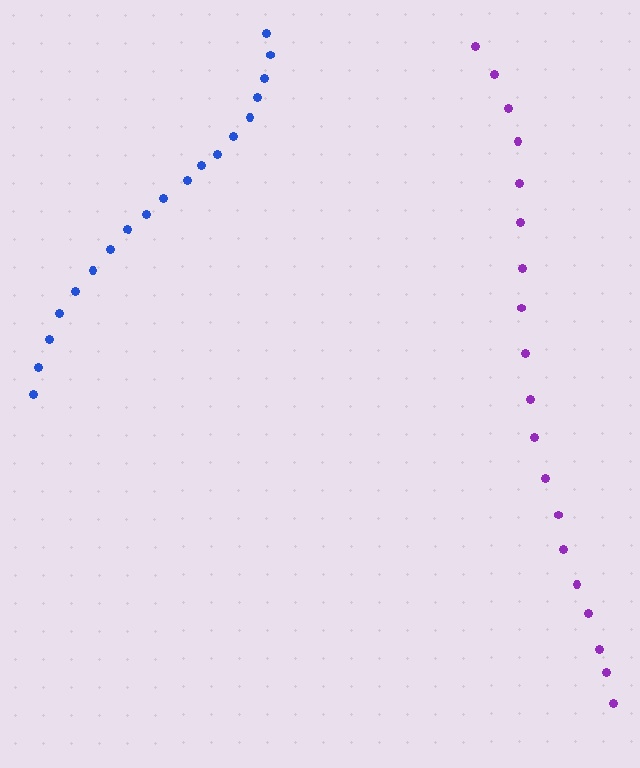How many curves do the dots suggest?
There are 2 distinct paths.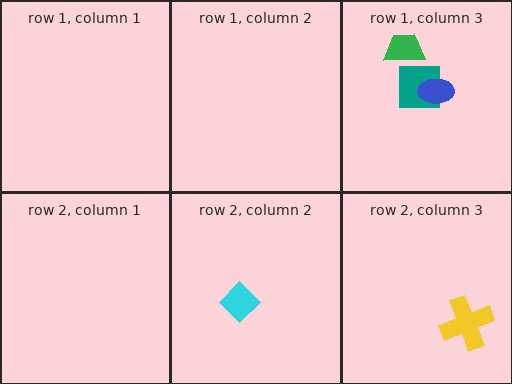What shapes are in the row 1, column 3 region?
The teal square, the green trapezoid, the blue ellipse.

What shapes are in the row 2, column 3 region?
The yellow cross.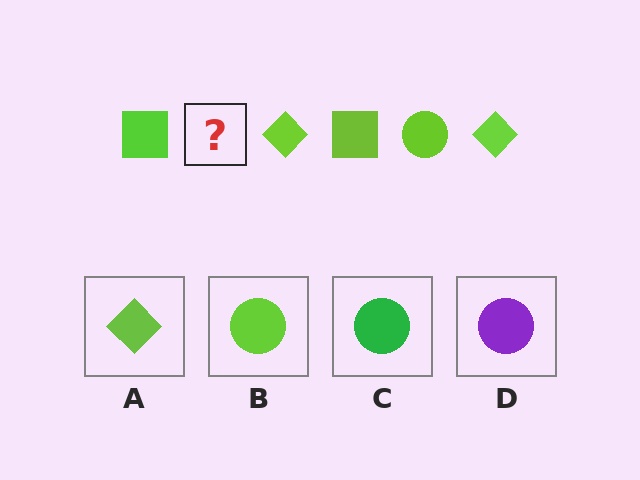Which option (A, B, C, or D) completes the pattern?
B.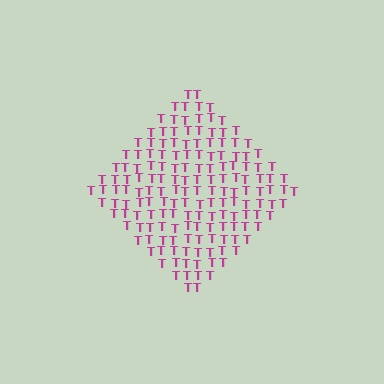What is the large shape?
The large shape is a diamond.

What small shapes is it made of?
It is made of small letter T's.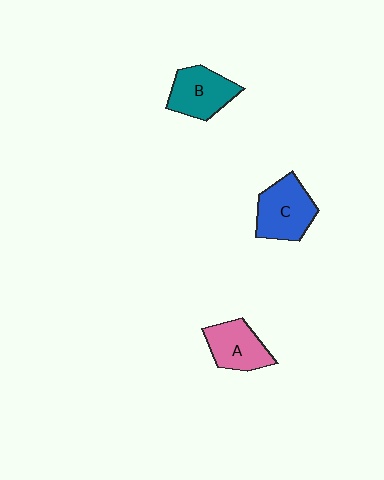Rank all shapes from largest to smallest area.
From largest to smallest: C (blue), B (teal), A (pink).